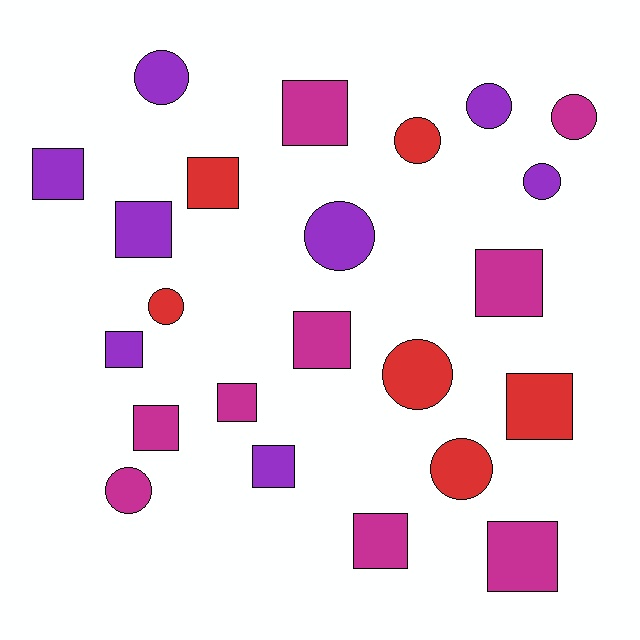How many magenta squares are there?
There are 7 magenta squares.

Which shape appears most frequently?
Square, with 13 objects.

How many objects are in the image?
There are 23 objects.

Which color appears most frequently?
Magenta, with 9 objects.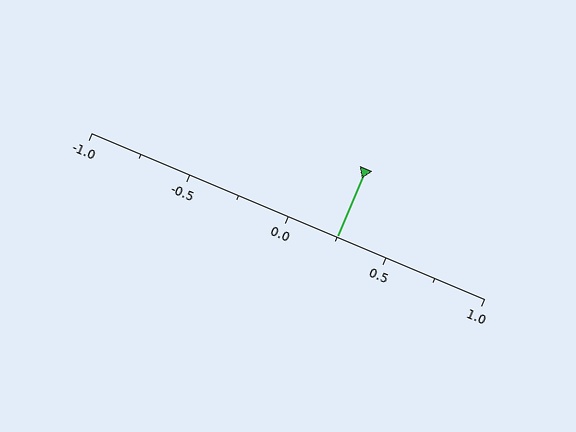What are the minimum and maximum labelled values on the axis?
The axis runs from -1.0 to 1.0.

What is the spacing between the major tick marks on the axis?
The major ticks are spaced 0.5 apart.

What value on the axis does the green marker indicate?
The marker indicates approximately 0.25.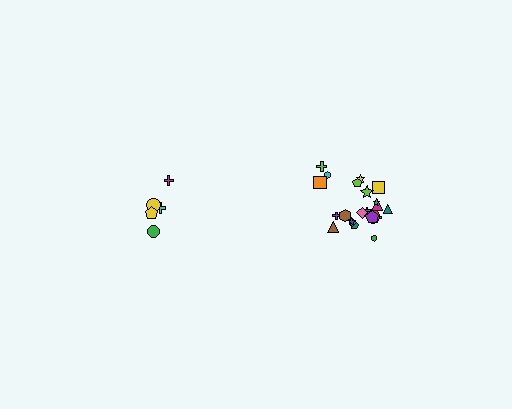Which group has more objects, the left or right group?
The right group.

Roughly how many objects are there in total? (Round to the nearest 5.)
Roughly 25 objects in total.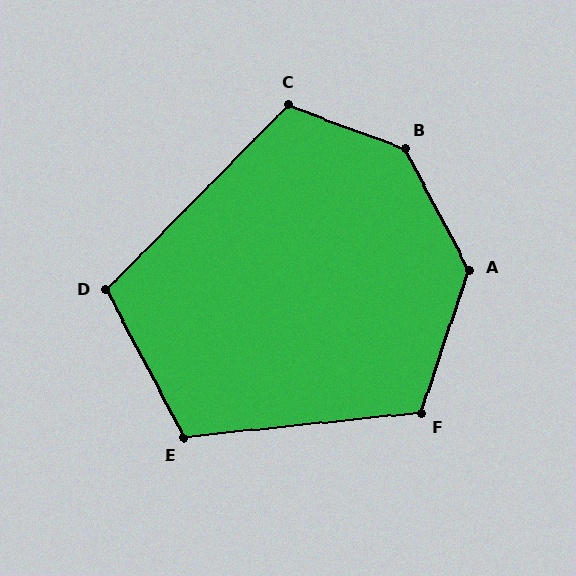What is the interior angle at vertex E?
Approximately 112 degrees (obtuse).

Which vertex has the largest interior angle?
B, at approximately 138 degrees.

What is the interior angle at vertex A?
Approximately 133 degrees (obtuse).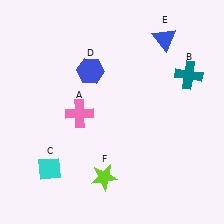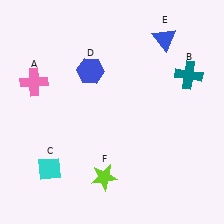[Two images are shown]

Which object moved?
The pink cross (A) moved left.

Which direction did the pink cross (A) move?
The pink cross (A) moved left.